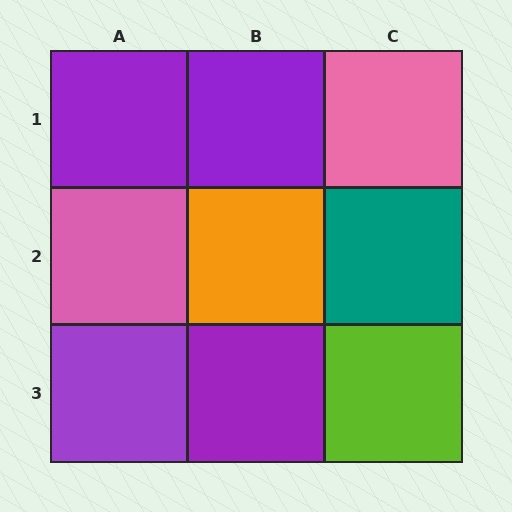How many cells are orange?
1 cell is orange.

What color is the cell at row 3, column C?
Lime.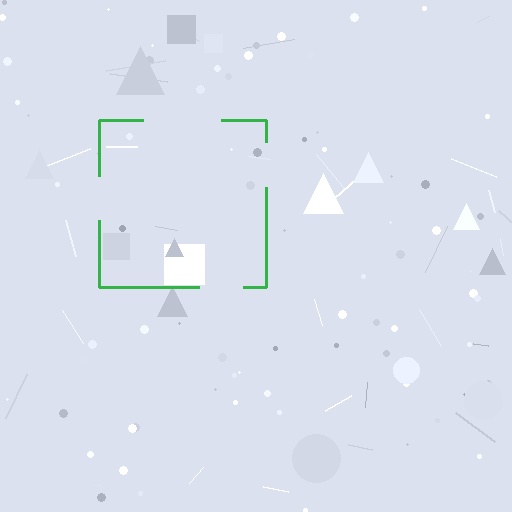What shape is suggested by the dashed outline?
The dashed outline suggests a square.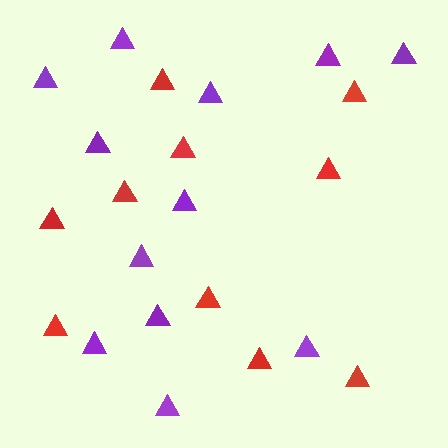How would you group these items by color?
There are 2 groups: one group of red triangles (10) and one group of purple triangles (12).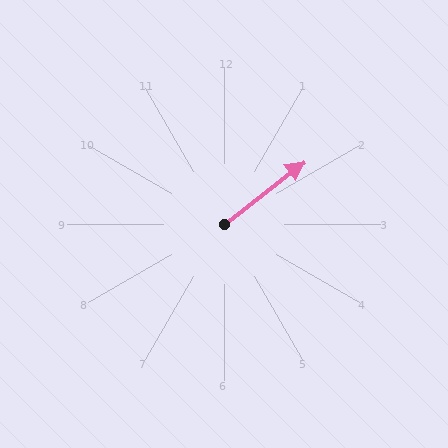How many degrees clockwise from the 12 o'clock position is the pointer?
Approximately 52 degrees.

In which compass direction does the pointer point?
Northeast.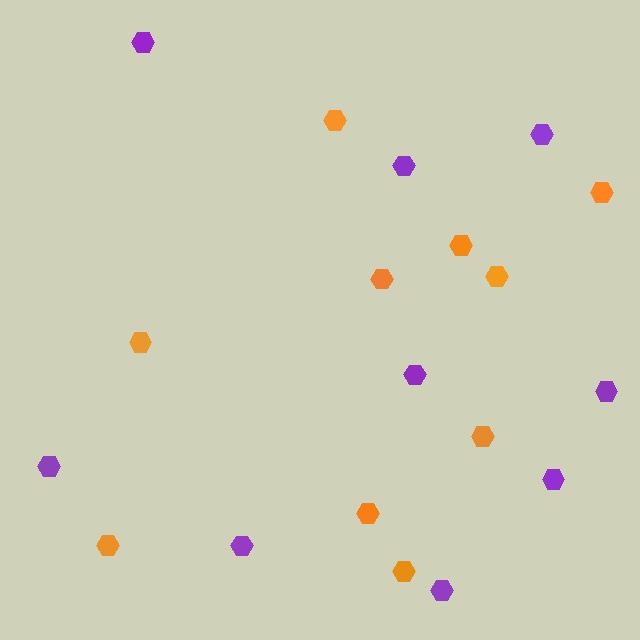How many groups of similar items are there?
There are 2 groups: one group of purple hexagons (9) and one group of orange hexagons (10).